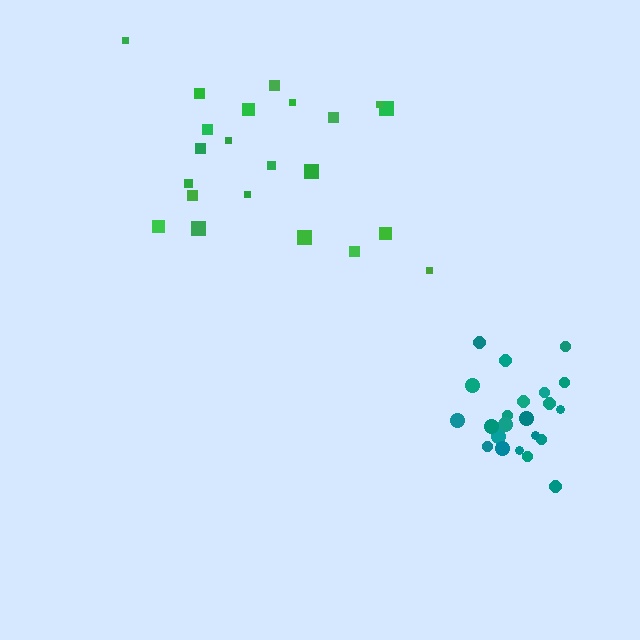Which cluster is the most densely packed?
Teal.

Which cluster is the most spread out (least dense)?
Green.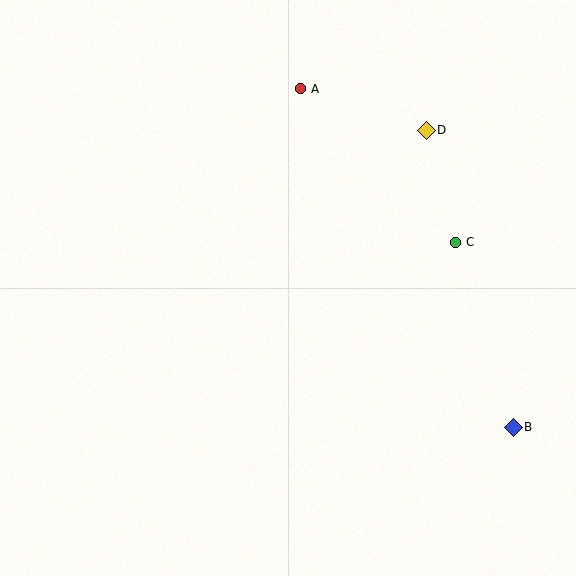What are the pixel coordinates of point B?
Point B is at (513, 427).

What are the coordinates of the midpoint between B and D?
The midpoint between B and D is at (470, 279).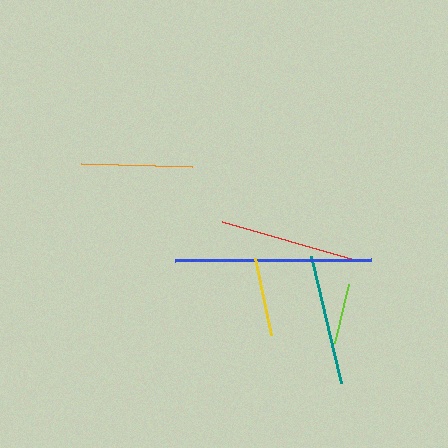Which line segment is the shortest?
The lime line is the shortest at approximately 61 pixels.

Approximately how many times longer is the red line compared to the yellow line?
The red line is approximately 1.7 times the length of the yellow line.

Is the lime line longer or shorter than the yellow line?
The yellow line is longer than the lime line.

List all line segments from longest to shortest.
From longest to shortest: blue, red, teal, orange, yellow, lime.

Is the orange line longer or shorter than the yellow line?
The orange line is longer than the yellow line.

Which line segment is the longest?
The blue line is the longest at approximately 196 pixels.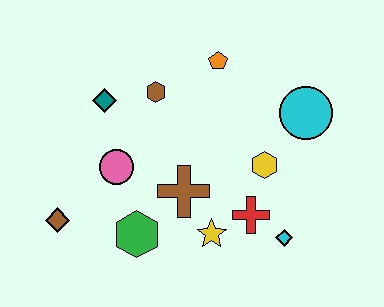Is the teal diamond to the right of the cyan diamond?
No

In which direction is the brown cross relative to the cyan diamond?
The brown cross is to the left of the cyan diamond.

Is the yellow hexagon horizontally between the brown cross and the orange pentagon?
No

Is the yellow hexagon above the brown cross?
Yes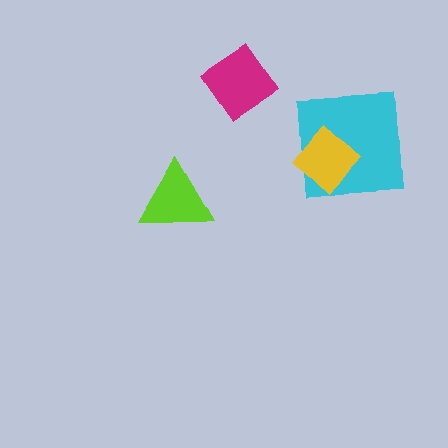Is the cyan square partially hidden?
Yes, it is partially covered by another shape.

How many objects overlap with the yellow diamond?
1 object overlaps with the yellow diamond.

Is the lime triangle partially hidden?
No, no other shape covers it.